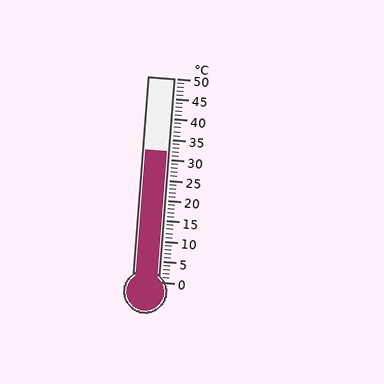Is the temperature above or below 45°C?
The temperature is below 45°C.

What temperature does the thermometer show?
The thermometer shows approximately 32°C.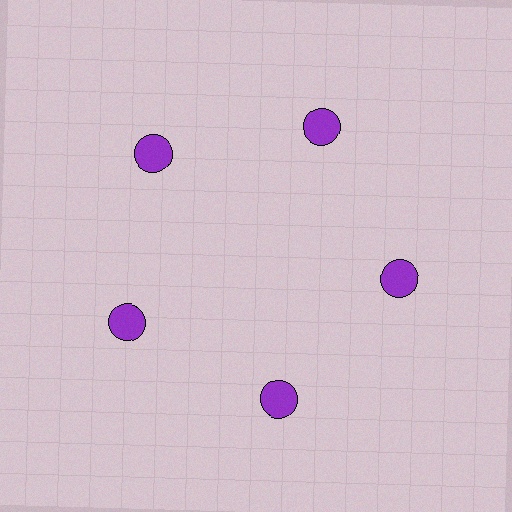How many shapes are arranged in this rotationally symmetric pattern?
There are 5 shapes, arranged in 5 groups of 1.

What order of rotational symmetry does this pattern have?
This pattern has 5-fold rotational symmetry.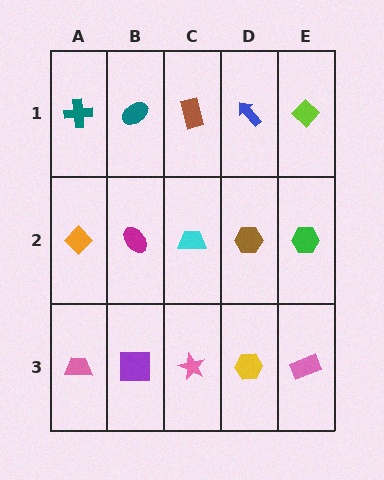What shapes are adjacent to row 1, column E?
A green hexagon (row 2, column E), a blue arrow (row 1, column D).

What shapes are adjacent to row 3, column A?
An orange diamond (row 2, column A), a purple square (row 3, column B).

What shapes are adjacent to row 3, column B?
A magenta ellipse (row 2, column B), a pink trapezoid (row 3, column A), a pink star (row 3, column C).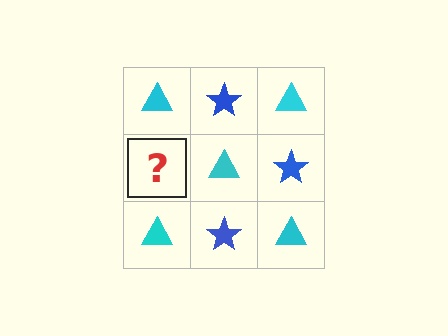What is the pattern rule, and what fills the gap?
The rule is that it alternates cyan triangle and blue star in a checkerboard pattern. The gap should be filled with a blue star.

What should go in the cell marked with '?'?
The missing cell should contain a blue star.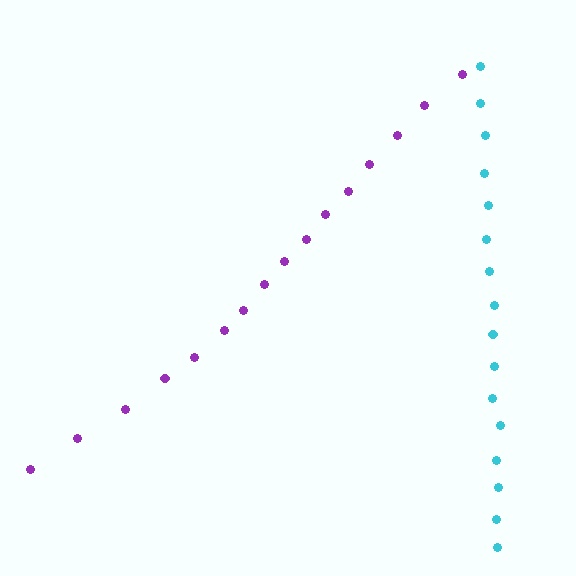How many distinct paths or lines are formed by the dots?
There are 2 distinct paths.